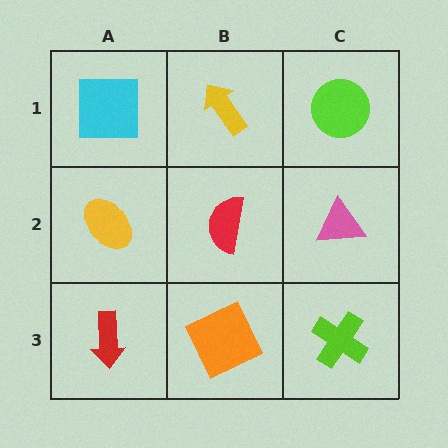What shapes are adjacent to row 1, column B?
A red semicircle (row 2, column B), a cyan square (row 1, column A), a lime circle (row 1, column C).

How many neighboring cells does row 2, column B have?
4.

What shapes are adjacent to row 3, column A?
A yellow ellipse (row 2, column A), an orange square (row 3, column B).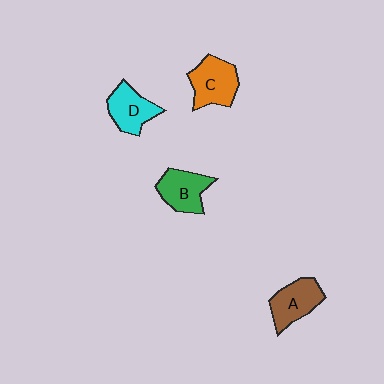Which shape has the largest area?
Shape C (orange).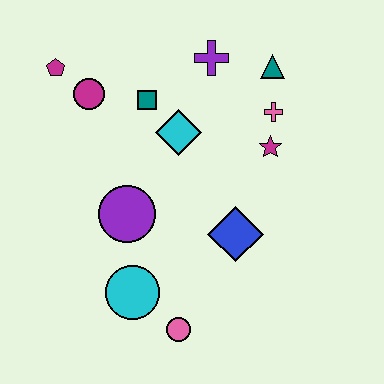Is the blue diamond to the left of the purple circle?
No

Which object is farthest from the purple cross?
The pink circle is farthest from the purple cross.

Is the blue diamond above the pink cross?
No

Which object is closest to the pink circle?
The cyan circle is closest to the pink circle.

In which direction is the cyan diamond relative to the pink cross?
The cyan diamond is to the left of the pink cross.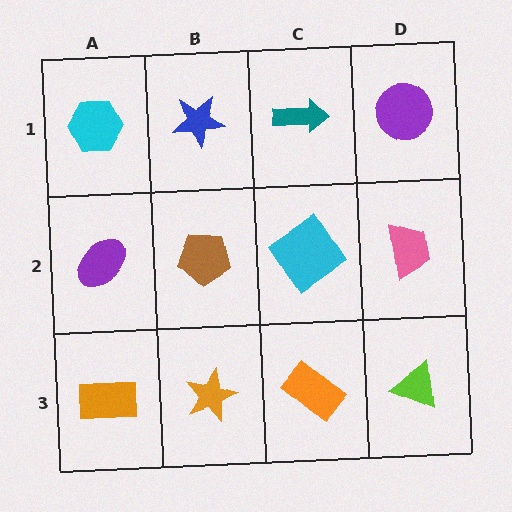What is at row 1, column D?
A purple circle.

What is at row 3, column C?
An orange rectangle.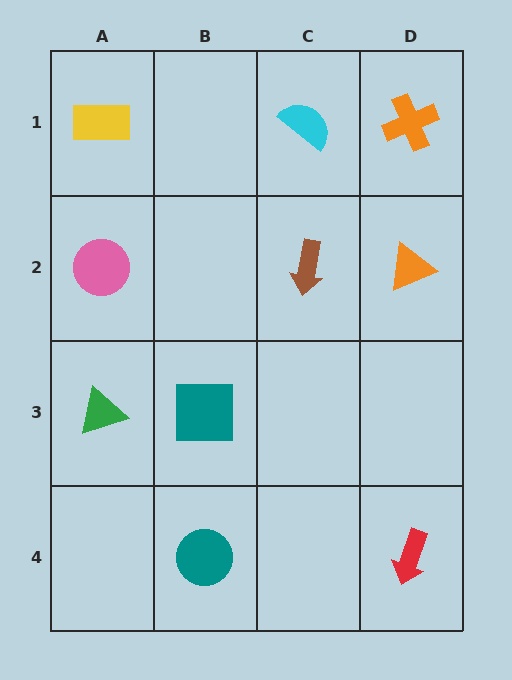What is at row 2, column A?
A pink circle.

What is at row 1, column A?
A yellow rectangle.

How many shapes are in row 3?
2 shapes.